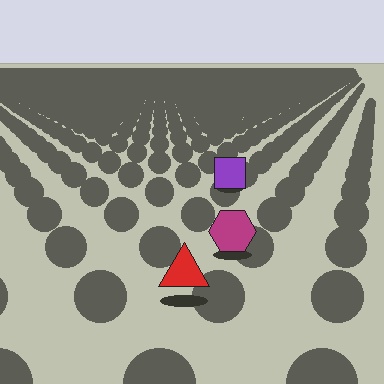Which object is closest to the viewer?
The red triangle is closest. The texture marks near it are larger and more spread out.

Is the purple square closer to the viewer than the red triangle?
No. The red triangle is closer — you can tell from the texture gradient: the ground texture is coarser near it.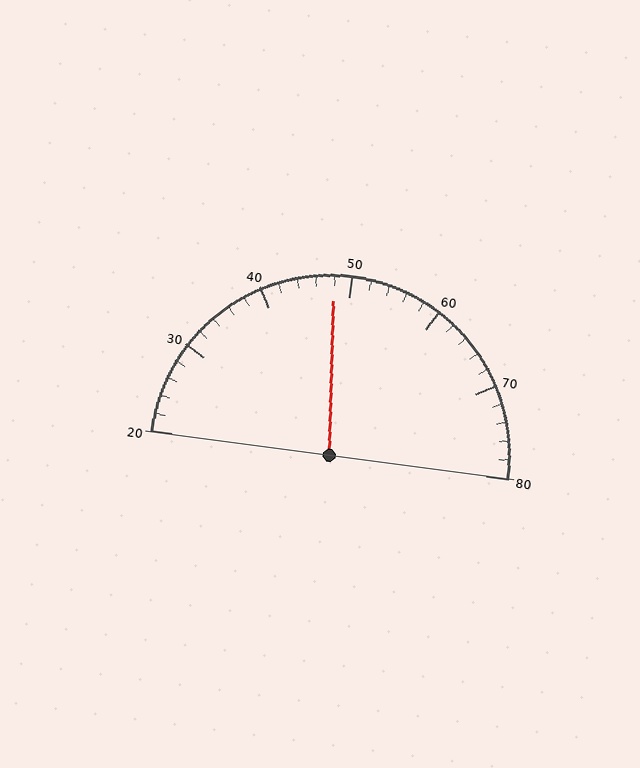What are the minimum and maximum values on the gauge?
The gauge ranges from 20 to 80.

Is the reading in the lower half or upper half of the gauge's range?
The reading is in the lower half of the range (20 to 80).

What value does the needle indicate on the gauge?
The needle indicates approximately 48.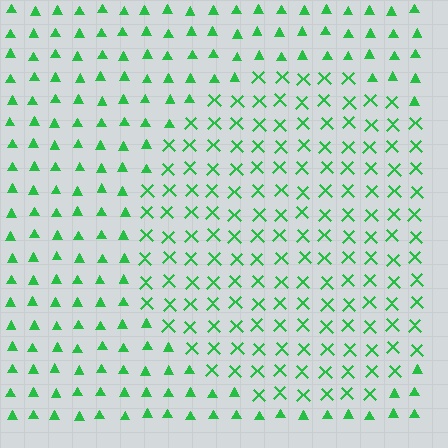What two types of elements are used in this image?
The image uses X marks inside the circle region and triangles outside it.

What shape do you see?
I see a circle.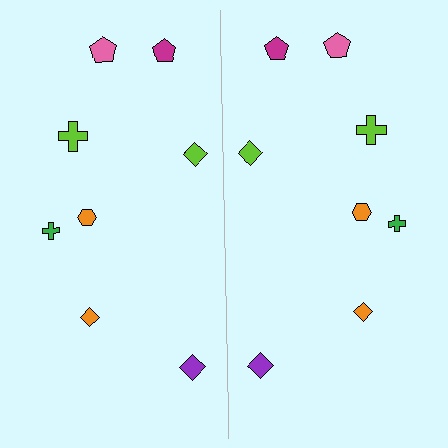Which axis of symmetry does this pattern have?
The pattern has a vertical axis of symmetry running through the center of the image.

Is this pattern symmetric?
Yes, this pattern has bilateral (reflection) symmetry.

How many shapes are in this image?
There are 16 shapes in this image.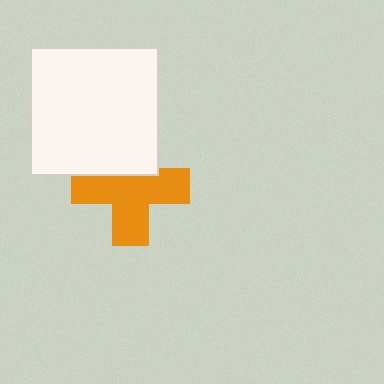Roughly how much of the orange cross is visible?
Most of it is visible (roughly 70%).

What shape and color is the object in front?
The object in front is a white square.